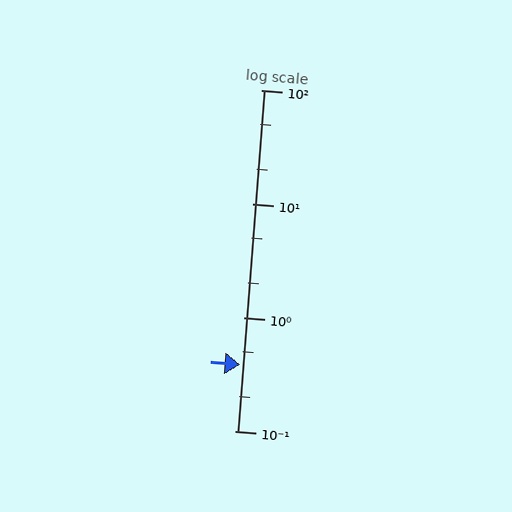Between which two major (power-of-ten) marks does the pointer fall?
The pointer is between 0.1 and 1.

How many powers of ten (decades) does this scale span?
The scale spans 3 decades, from 0.1 to 100.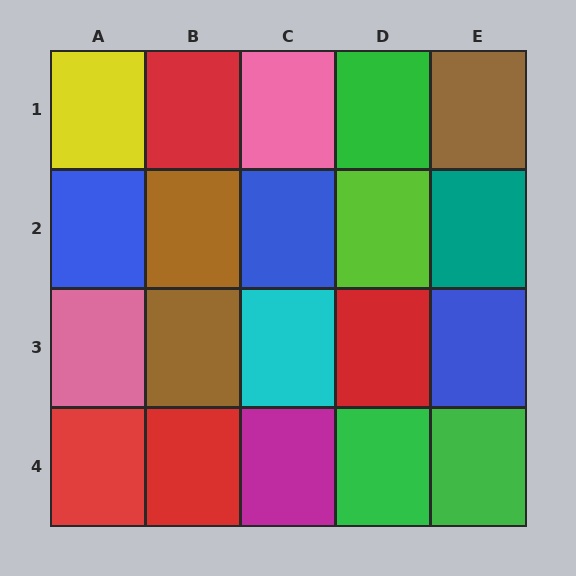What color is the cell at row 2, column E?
Teal.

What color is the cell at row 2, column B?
Brown.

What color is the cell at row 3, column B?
Brown.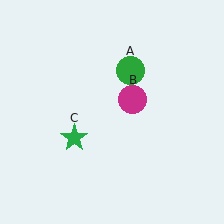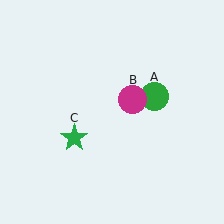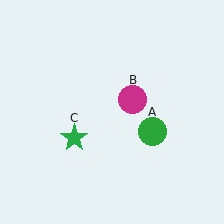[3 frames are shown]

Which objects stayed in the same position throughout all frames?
Magenta circle (object B) and green star (object C) remained stationary.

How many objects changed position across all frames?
1 object changed position: green circle (object A).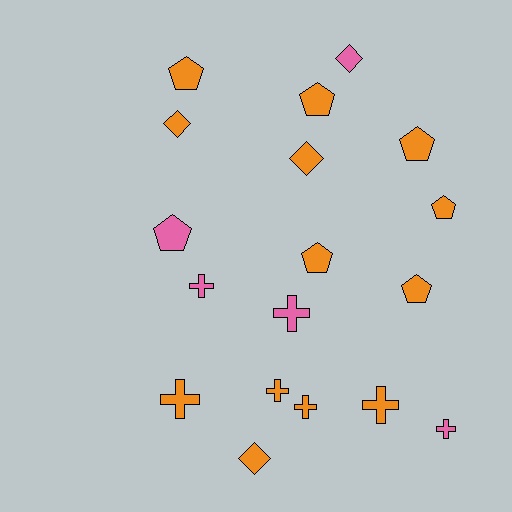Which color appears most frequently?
Orange, with 13 objects.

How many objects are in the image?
There are 18 objects.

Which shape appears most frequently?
Cross, with 7 objects.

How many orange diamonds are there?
There are 3 orange diamonds.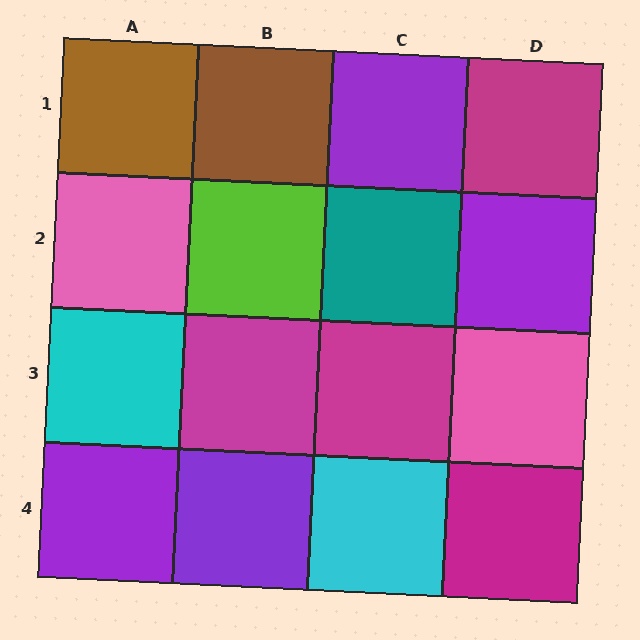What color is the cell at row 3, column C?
Magenta.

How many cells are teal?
1 cell is teal.